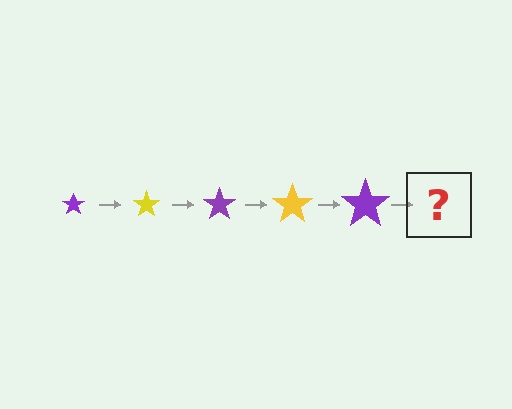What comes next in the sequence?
The next element should be a yellow star, larger than the previous one.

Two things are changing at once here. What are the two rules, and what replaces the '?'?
The two rules are that the star grows larger each step and the color cycles through purple and yellow. The '?' should be a yellow star, larger than the previous one.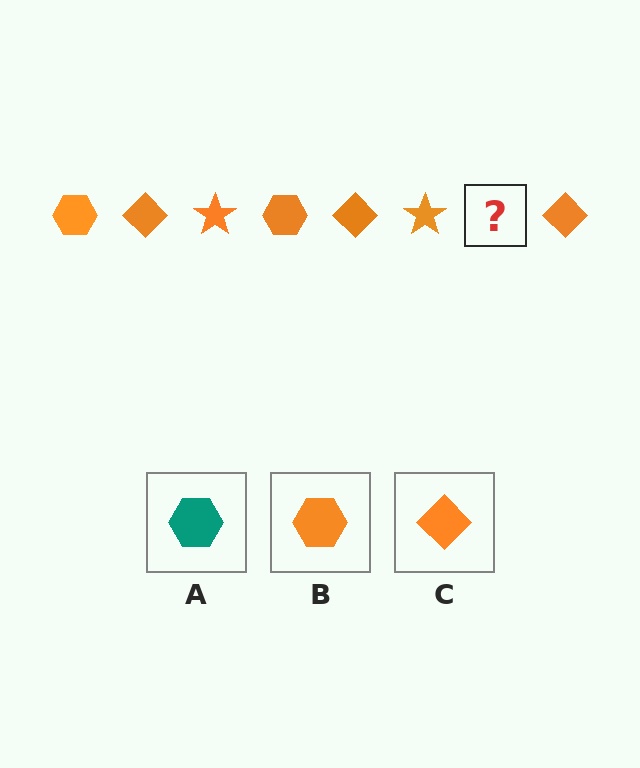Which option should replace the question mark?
Option B.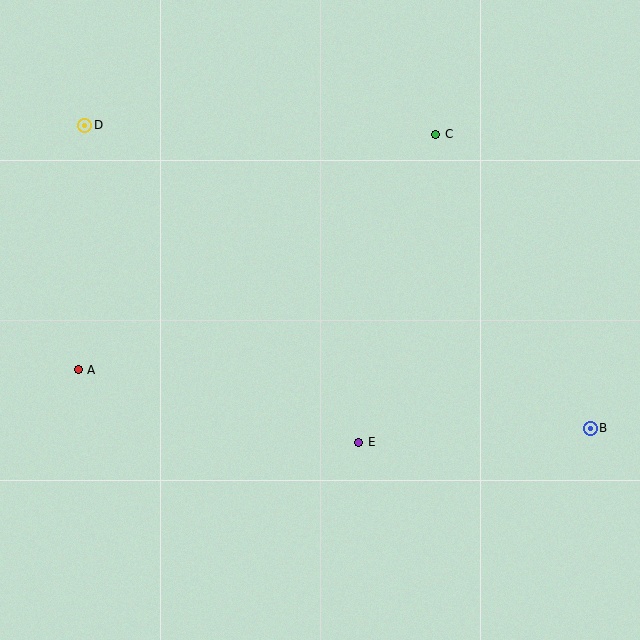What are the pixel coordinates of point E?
Point E is at (359, 442).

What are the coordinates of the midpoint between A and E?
The midpoint between A and E is at (219, 406).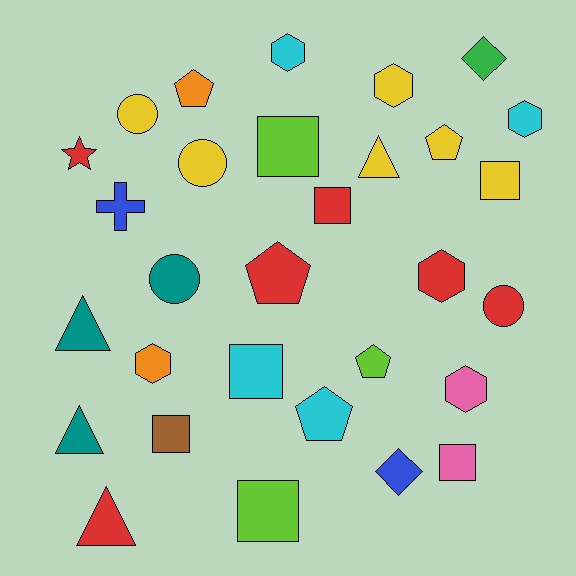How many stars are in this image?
There is 1 star.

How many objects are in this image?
There are 30 objects.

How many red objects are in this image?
There are 6 red objects.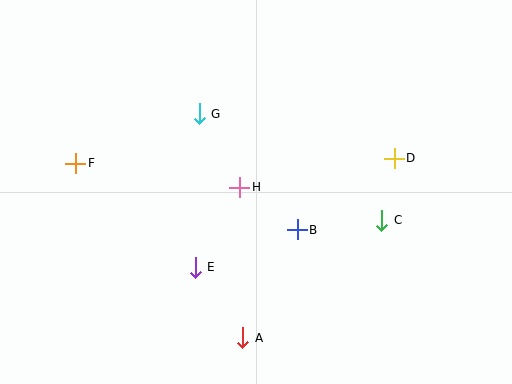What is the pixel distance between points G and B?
The distance between G and B is 152 pixels.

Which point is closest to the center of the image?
Point H at (240, 187) is closest to the center.